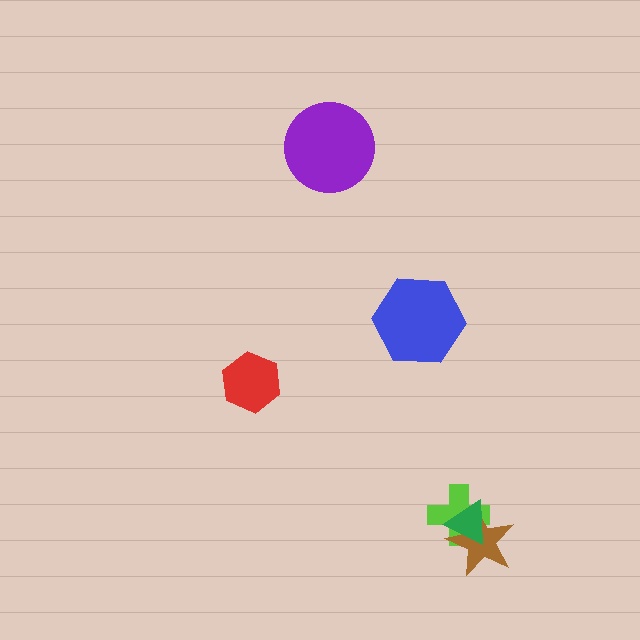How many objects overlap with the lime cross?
2 objects overlap with the lime cross.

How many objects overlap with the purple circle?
0 objects overlap with the purple circle.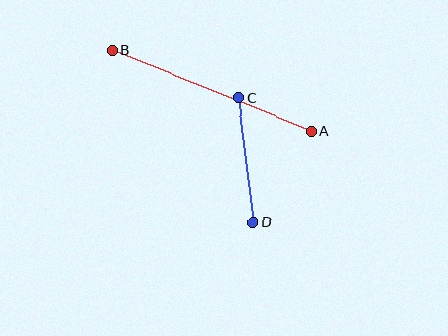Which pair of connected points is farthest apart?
Points A and B are farthest apart.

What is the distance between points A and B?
The distance is approximately 215 pixels.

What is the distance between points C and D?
The distance is approximately 125 pixels.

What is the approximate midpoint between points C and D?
The midpoint is at approximately (246, 160) pixels.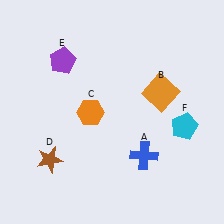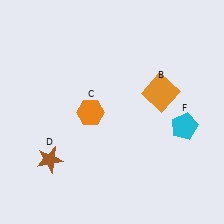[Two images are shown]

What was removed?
The blue cross (A), the purple pentagon (E) were removed in Image 2.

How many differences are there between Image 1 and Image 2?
There are 2 differences between the two images.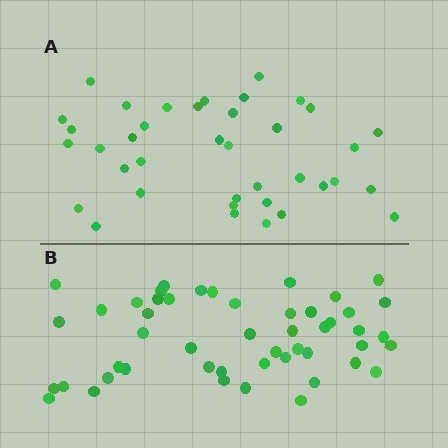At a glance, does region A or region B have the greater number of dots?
Region B (the bottom region) has more dots.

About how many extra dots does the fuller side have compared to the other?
Region B has roughly 12 or so more dots than region A.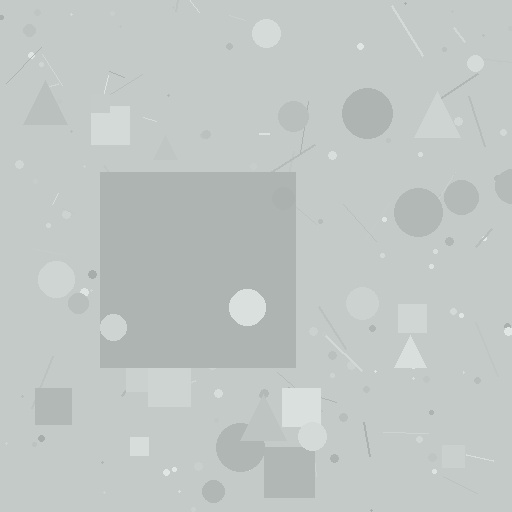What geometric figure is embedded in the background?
A square is embedded in the background.